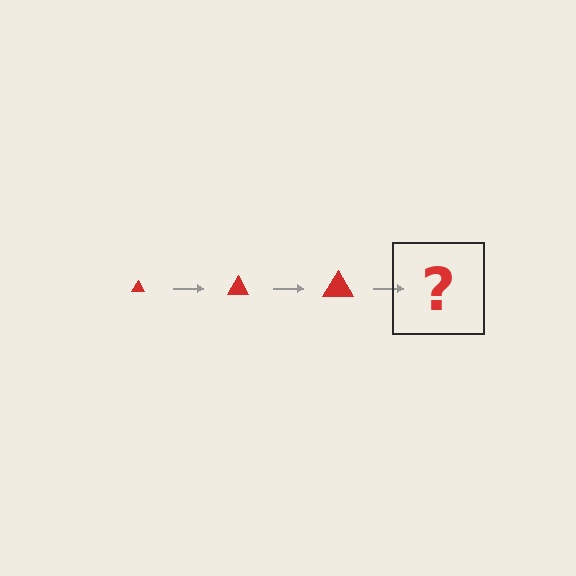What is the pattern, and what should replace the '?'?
The pattern is that the triangle gets progressively larger each step. The '?' should be a red triangle, larger than the previous one.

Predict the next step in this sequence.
The next step is a red triangle, larger than the previous one.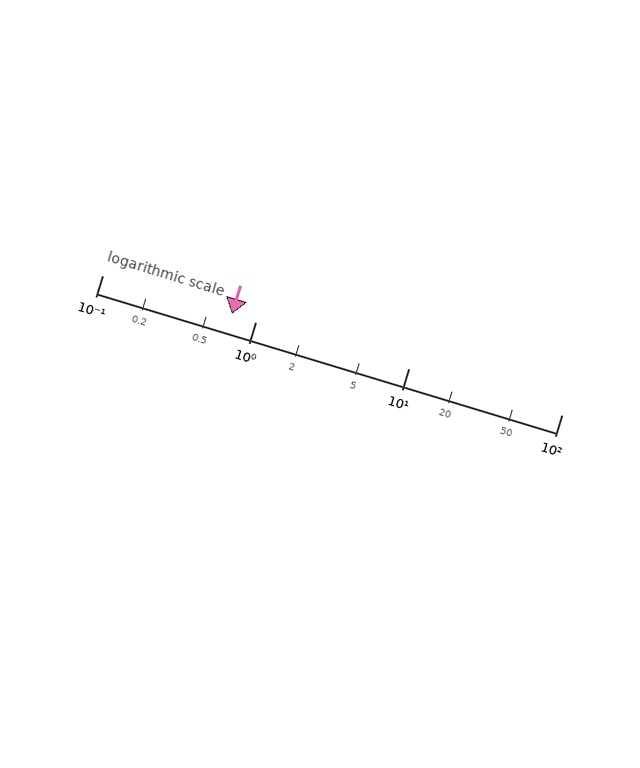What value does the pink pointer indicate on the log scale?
The pointer indicates approximately 0.7.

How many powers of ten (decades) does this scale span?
The scale spans 3 decades, from 0.1 to 100.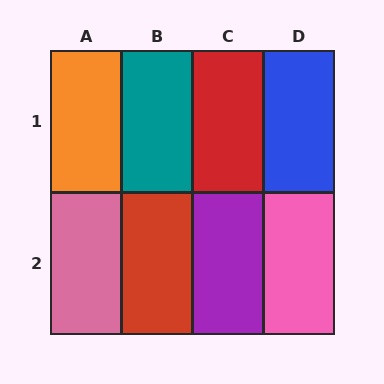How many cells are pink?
2 cells are pink.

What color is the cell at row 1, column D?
Blue.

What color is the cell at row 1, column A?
Orange.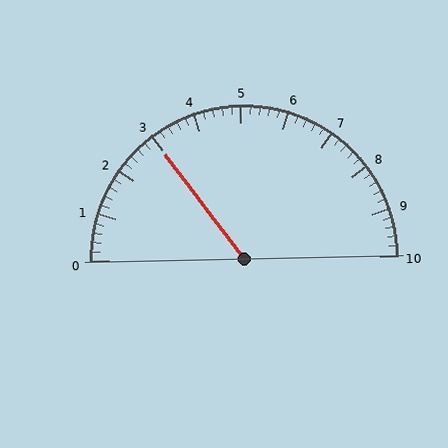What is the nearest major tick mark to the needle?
The nearest major tick mark is 3.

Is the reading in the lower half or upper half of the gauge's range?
The reading is in the lower half of the range (0 to 10).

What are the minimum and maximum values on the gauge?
The gauge ranges from 0 to 10.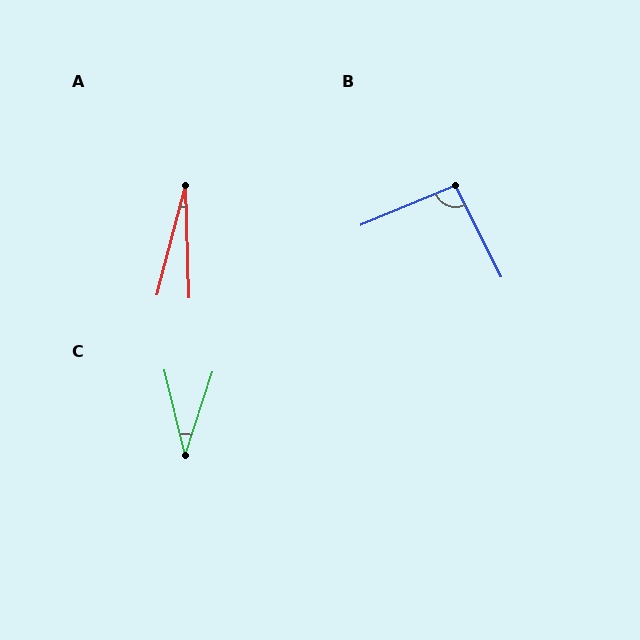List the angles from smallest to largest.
A (16°), C (32°), B (94°).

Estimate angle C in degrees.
Approximately 32 degrees.